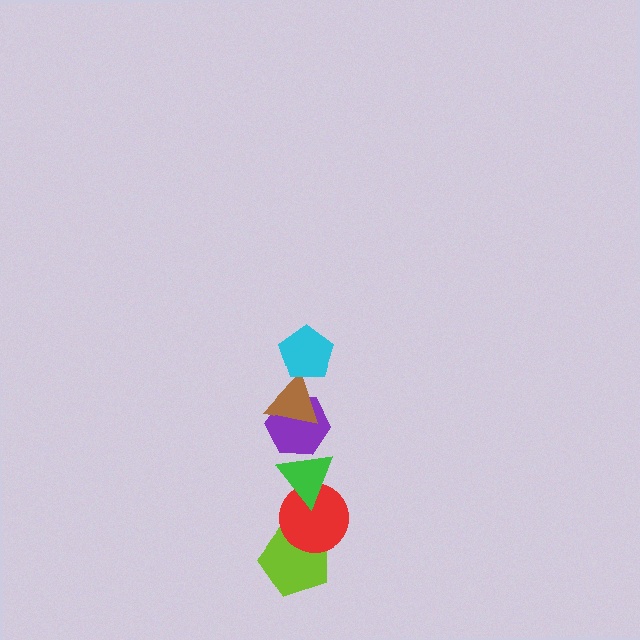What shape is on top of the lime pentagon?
The red circle is on top of the lime pentagon.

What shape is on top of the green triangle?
The purple hexagon is on top of the green triangle.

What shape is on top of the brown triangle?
The cyan pentagon is on top of the brown triangle.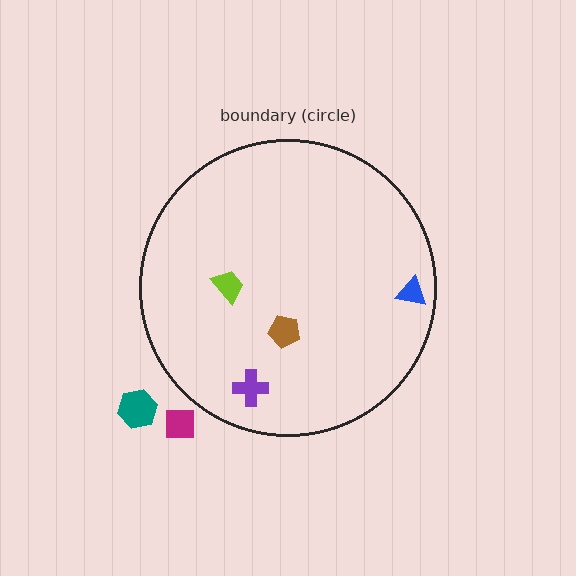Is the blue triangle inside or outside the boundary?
Inside.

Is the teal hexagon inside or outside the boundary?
Outside.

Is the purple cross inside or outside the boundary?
Inside.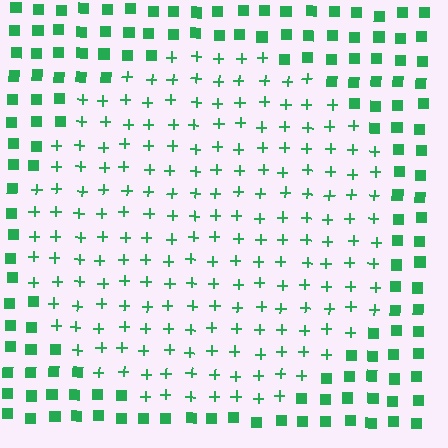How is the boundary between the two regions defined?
The boundary is defined by a change in element shape: plus signs inside vs. squares outside. All elements share the same color and spacing.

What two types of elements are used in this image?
The image uses plus signs inside the circle region and squares outside it.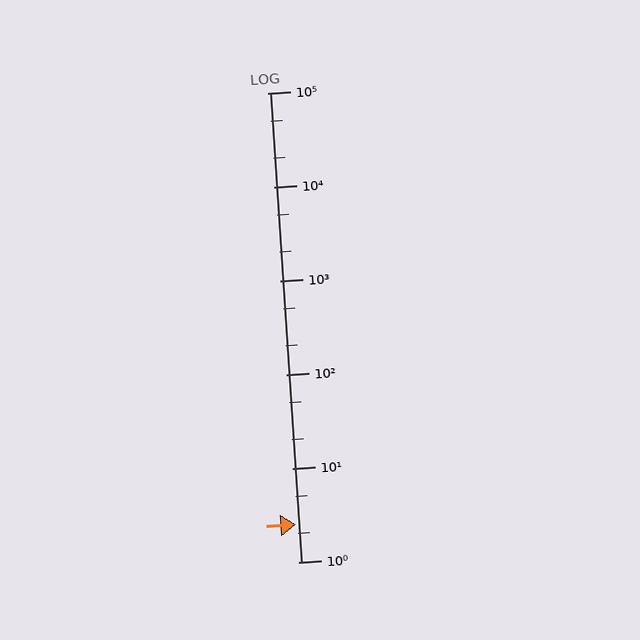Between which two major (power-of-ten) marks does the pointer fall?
The pointer is between 1 and 10.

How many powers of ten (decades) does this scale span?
The scale spans 5 decades, from 1 to 100000.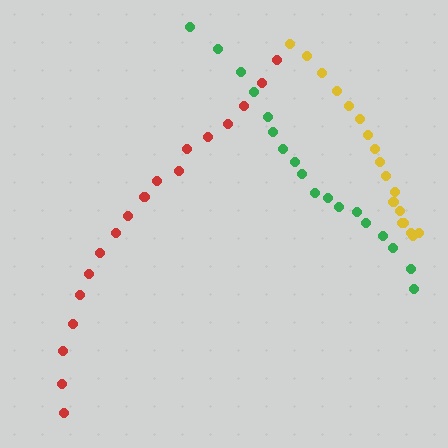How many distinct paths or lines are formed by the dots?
There are 3 distinct paths.